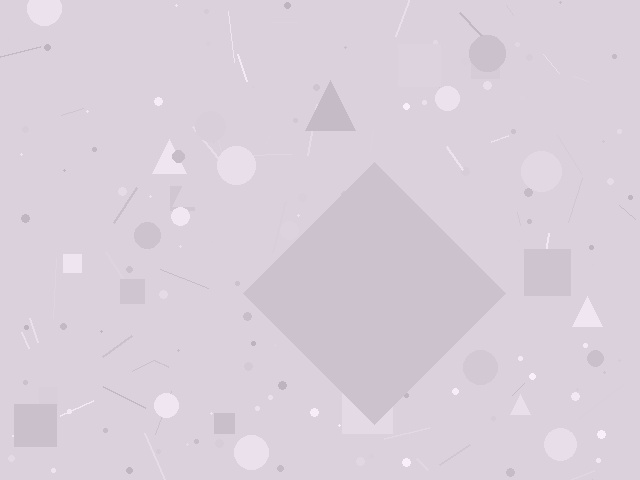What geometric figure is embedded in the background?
A diamond is embedded in the background.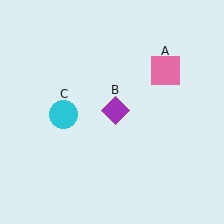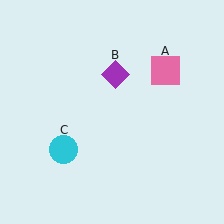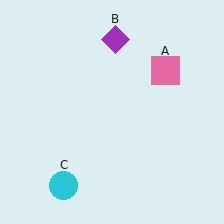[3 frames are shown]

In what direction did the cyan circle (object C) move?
The cyan circle (object C) moved down.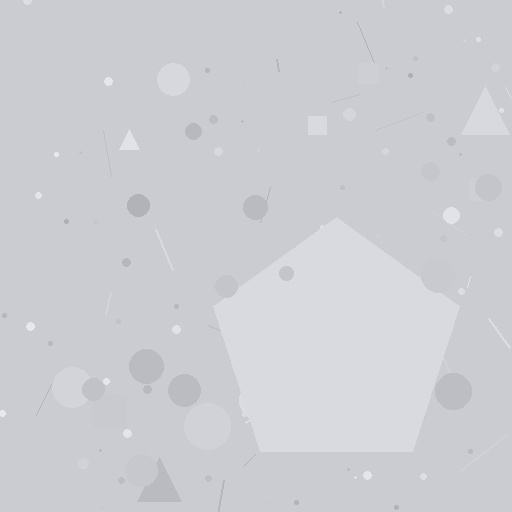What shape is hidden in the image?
A pentagon is hidden in the image.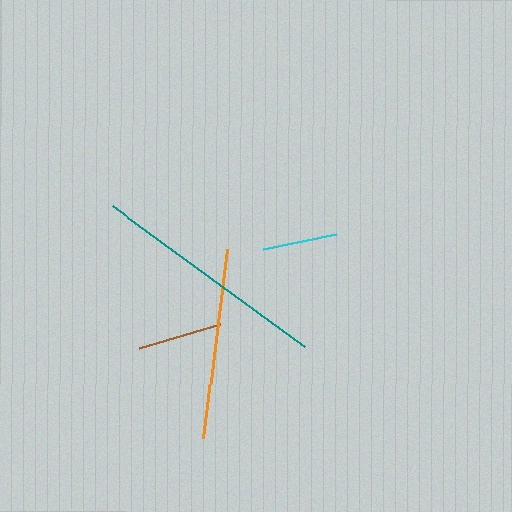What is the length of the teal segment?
The teal segment is approximately 238 pixels long.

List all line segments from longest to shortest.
From longest to shortest: teal, orange, brown, cyan.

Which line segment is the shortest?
The cyan line is the shortest at approximately 74 pixels.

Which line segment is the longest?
The teal line is the longest at approximately 238 pixels.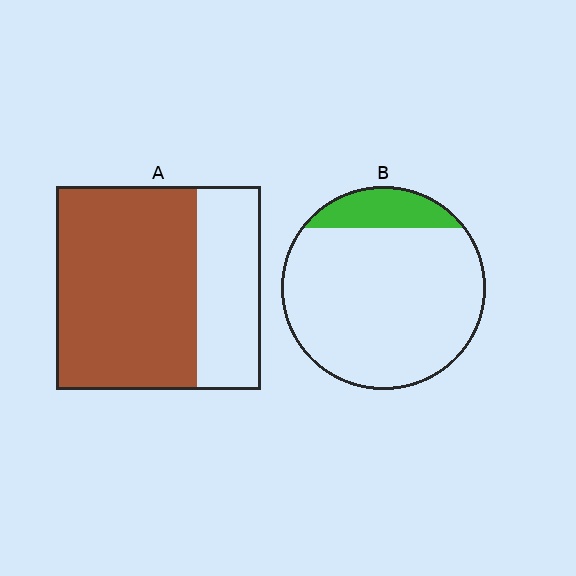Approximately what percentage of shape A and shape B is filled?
A is approximately 70% and B is approximately 15%.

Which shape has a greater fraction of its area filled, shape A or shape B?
Shape A.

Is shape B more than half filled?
No.